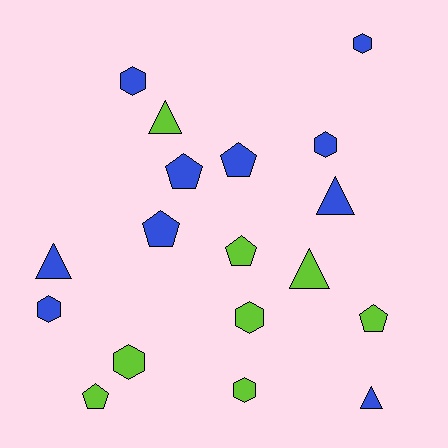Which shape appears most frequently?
Hexagon, with 7 objects.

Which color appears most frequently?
Blue, with 10 objects.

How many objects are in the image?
There are 18 objects.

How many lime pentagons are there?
There are 3 lime pentagons.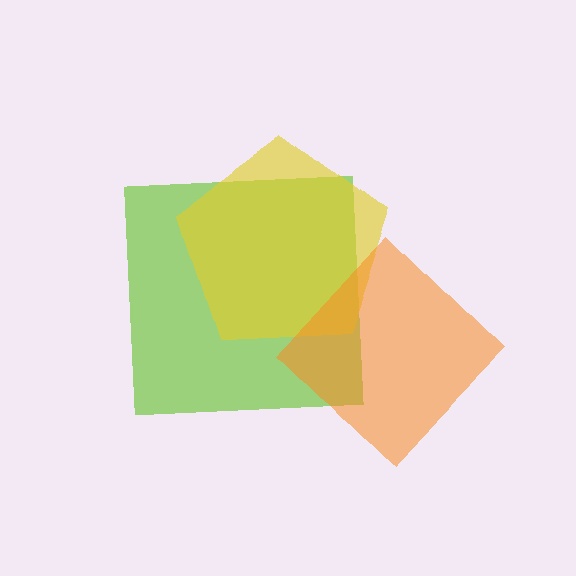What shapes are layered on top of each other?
The layered shapes are: a lime square, a yellow pentagon, an orange diamond.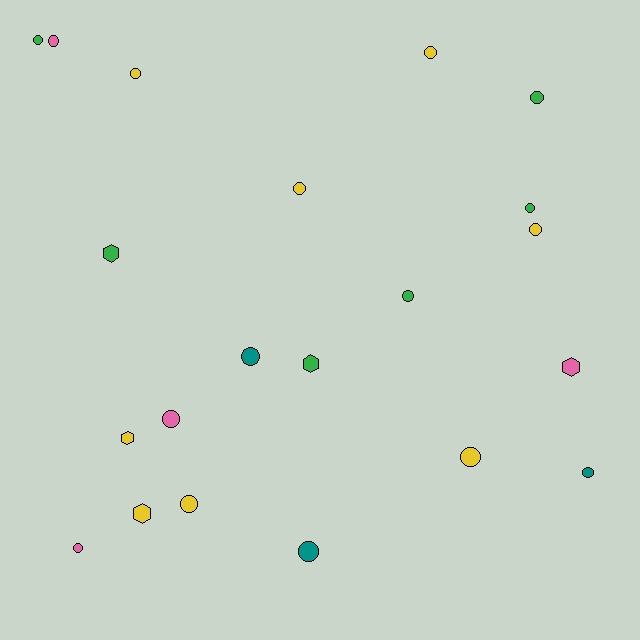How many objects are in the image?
There are 21 objects.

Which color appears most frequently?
Yellow, with 8 objects.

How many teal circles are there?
There are 3 teal circles.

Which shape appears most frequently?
Circle, with 16 objects.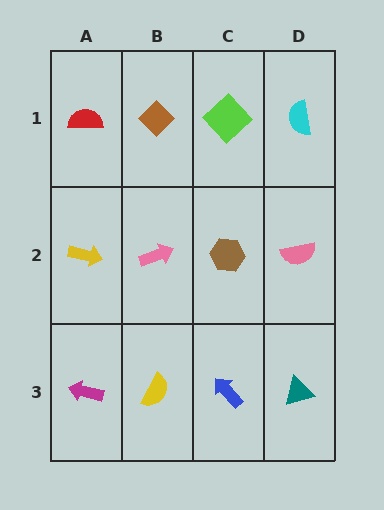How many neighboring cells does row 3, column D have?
2.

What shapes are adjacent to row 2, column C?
A lime diamond (row 1, column C), a blue arrow (row 3, column C), a pink arrow (row 2, column B), a pink semicircle (row 2, column D).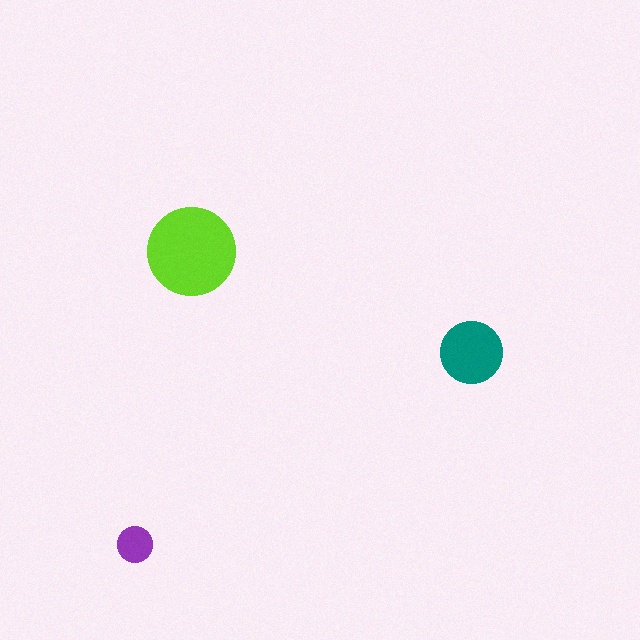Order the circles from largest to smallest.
the lime one, the teal one, the purple one.